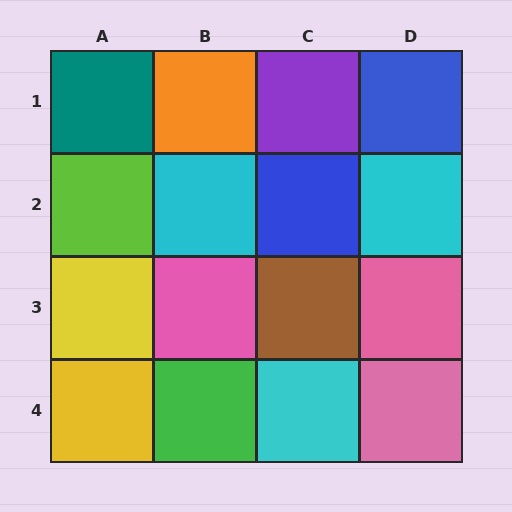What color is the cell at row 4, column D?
Pink.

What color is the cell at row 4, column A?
Yellow.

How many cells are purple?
1 cell is purple.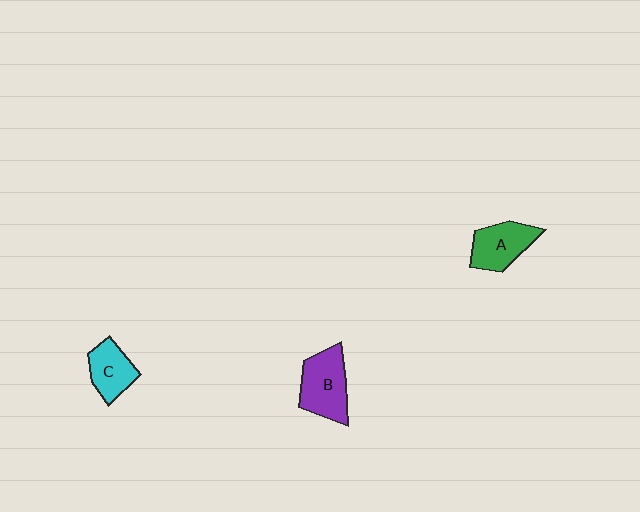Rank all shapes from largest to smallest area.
From largest to smallest: B (purple), A (green), C (cyan).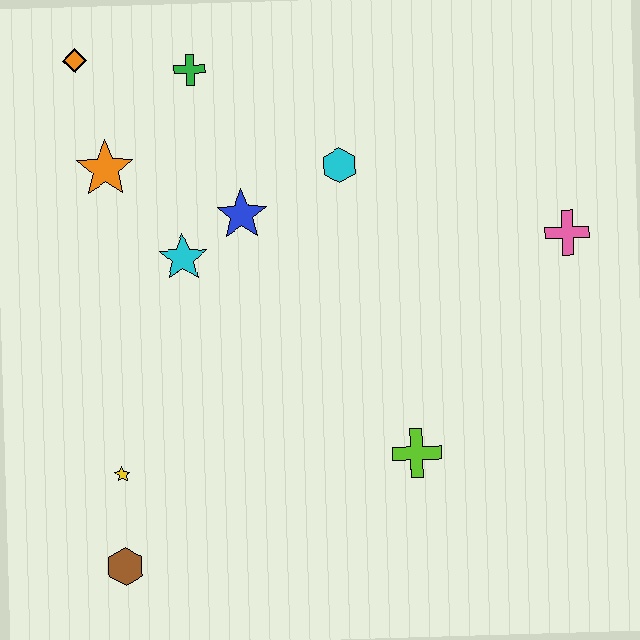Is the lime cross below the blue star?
Yes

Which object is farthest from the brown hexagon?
The pink cross is farthest from the brown hexagon.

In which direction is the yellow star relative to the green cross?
The yellow star is below the green cross.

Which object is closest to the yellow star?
The brown hexagon is closest to the yellow star.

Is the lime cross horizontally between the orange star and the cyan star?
No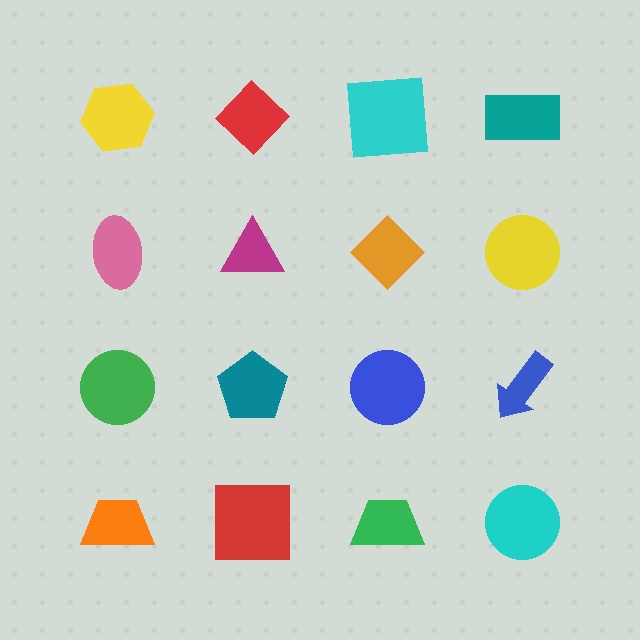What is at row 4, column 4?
A cyan circle.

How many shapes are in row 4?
4 shapes.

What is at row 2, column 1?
A pink ellipse.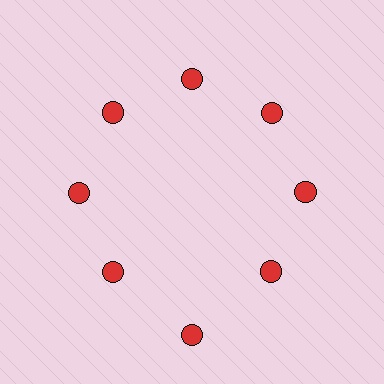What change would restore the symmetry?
The symmetry would be restored by moving it inward, back onto the ring so that all 8 circles sit at equal angles and equal distance from the center.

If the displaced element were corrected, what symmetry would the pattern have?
It would have 8-fold rotational symmetry — the pattern would map onto itself every 45 degrees.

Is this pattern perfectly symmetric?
No. The 8 red circles are arranged in a ring, but one element near the 6 o'clock position is pushed outward from the center, breaking the 8-fold rotational symmetry.